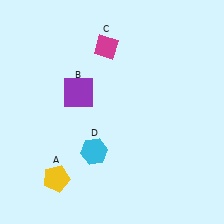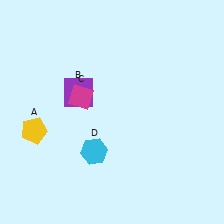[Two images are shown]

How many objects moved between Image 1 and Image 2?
2 objects moved between the two images.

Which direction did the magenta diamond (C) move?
The magenta diamond (C) moved down.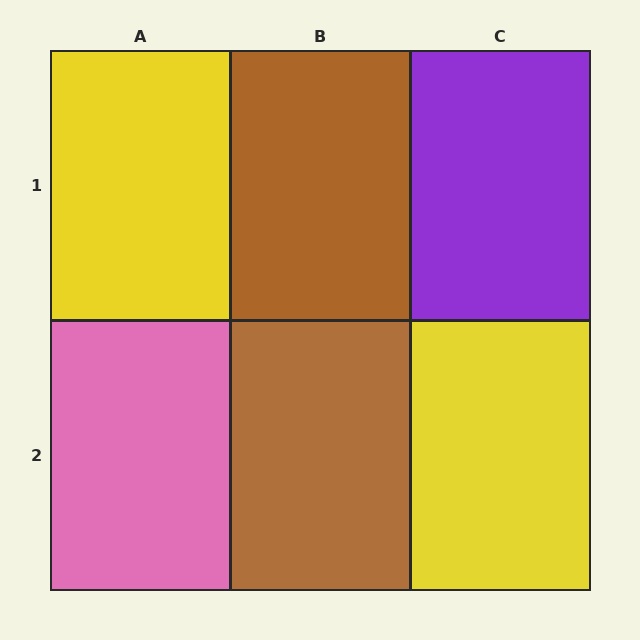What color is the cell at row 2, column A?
Pink.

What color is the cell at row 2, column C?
Yellow.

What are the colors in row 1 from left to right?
Yellow, brown, purple.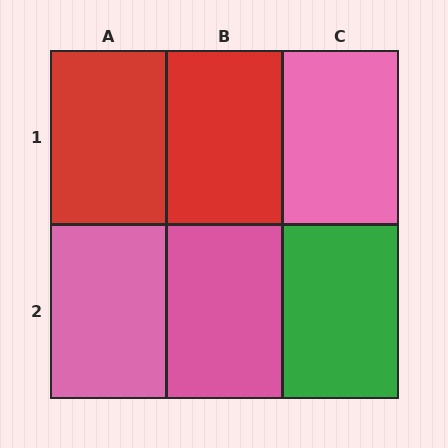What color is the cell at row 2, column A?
Pink.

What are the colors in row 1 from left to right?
Red, red, pink.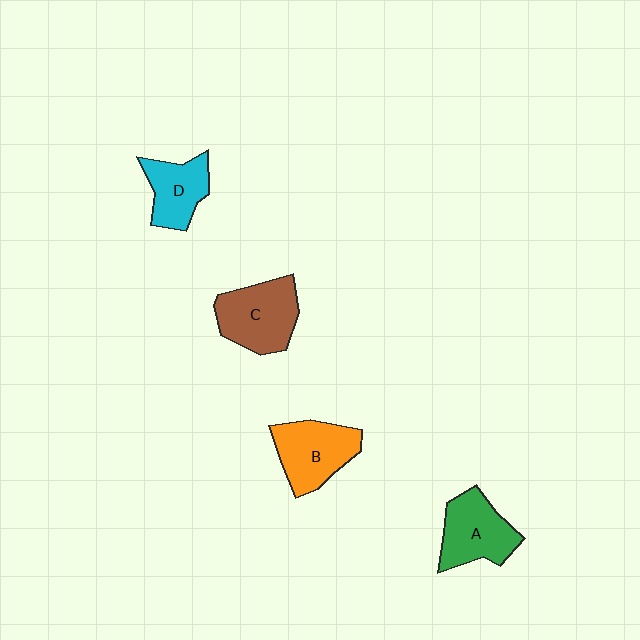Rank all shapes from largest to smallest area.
From largest to smallest: C (brown), B (orange), A (green), D (cyan).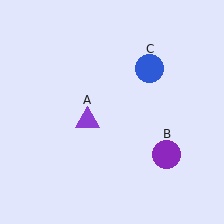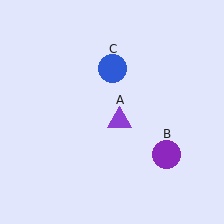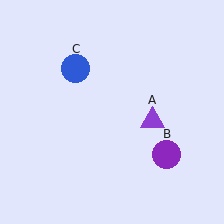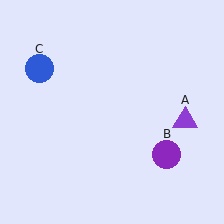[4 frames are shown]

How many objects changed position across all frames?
2 objects changed position: purple triangle (object A), blue circle (object C).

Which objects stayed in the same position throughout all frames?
Purple circle (object B) remained stationary.